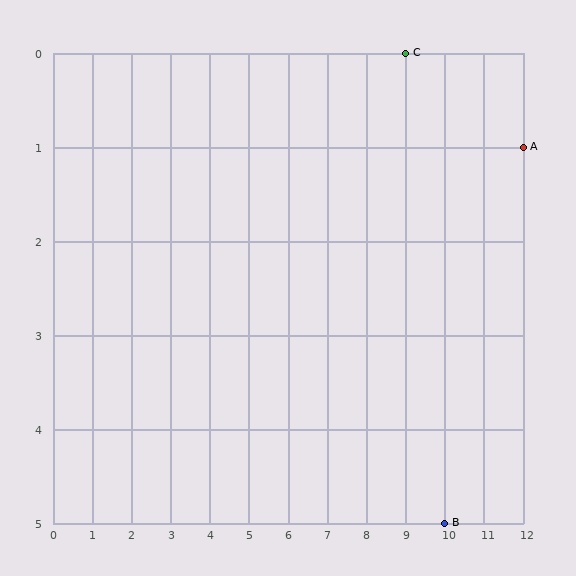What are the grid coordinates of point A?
Point A is at grid coordinates (12, 1).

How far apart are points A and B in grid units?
Points A and B are 2 columns and 4 rows apart (about 4.5 grid units diagonally).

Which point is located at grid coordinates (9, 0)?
Point C is at (9, 0).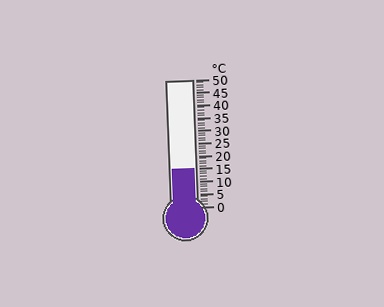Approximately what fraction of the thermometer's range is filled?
The thermometer is filled to approximately 30% of its range.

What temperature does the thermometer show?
The thermometer shows approximately 15°C.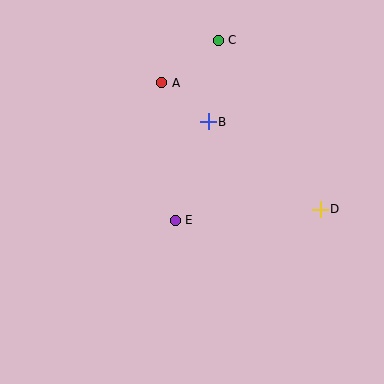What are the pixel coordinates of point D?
Point D is at (320, 209).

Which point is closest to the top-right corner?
Point C is closest to the top-right corner.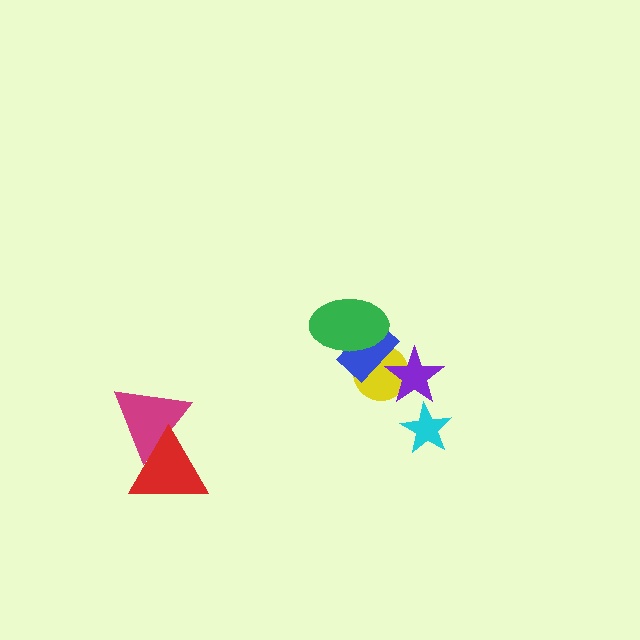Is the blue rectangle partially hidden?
Yes, it is partially covered by another shape.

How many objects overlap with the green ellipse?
2 objects overlap with the green ellipse.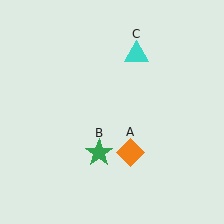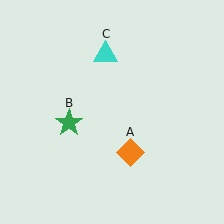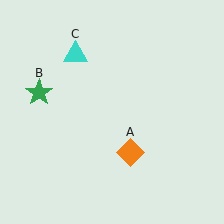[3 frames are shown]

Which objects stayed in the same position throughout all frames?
Orange diamond (object A) remained stationary.